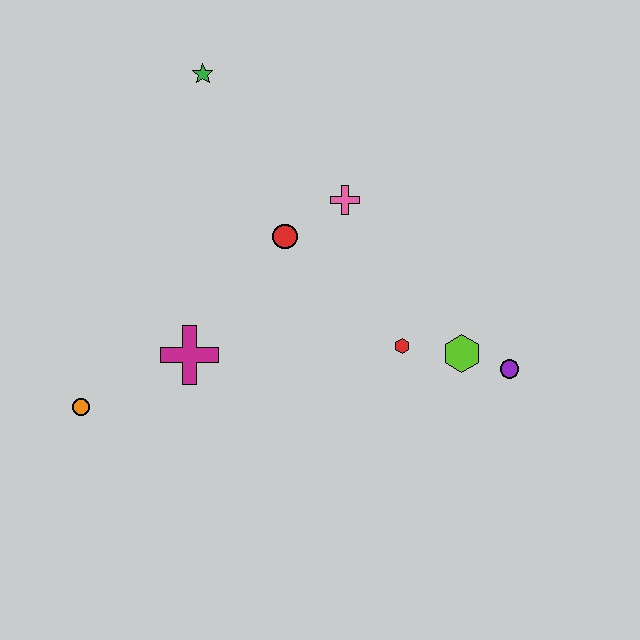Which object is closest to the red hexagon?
The lime hexagon is closest to the red hexagon.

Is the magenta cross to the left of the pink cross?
Yes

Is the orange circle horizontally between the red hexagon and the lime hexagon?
No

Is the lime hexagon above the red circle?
No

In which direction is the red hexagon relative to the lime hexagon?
The red hexagon is to the left of the lime hexagon.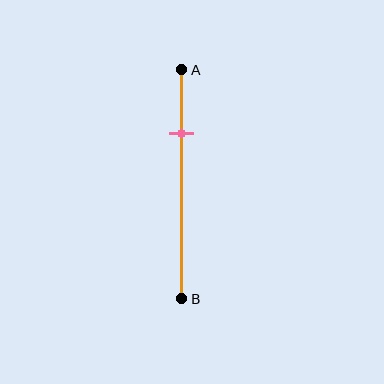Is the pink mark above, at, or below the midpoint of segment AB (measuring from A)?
The pink mark is above the midpoint of segment AB.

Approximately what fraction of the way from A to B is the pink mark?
The pink mark is approximately 30% of the way from A to B.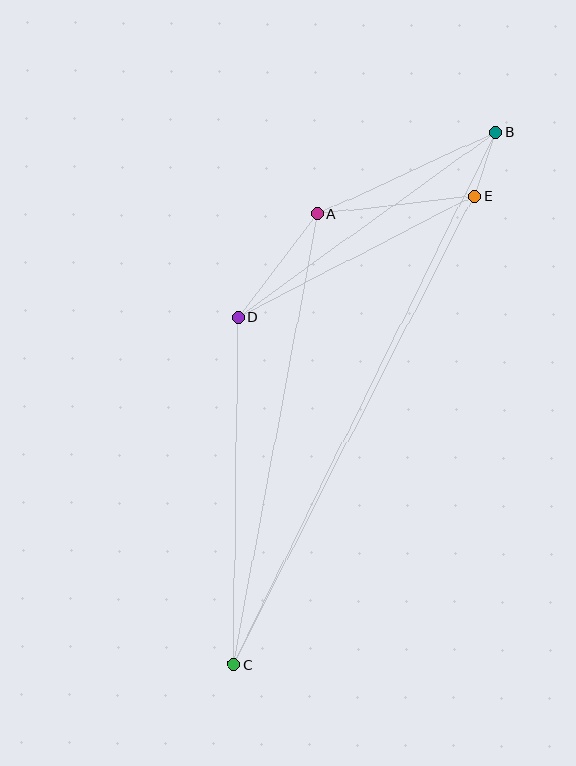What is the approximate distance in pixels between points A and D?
The distance between A and D is approximately 130 pixels.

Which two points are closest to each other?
Points B and E are closest to each other.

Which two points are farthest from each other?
Points B and C are farthest from each other.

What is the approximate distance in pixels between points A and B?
The distance between A and B is approximately 196 pixels.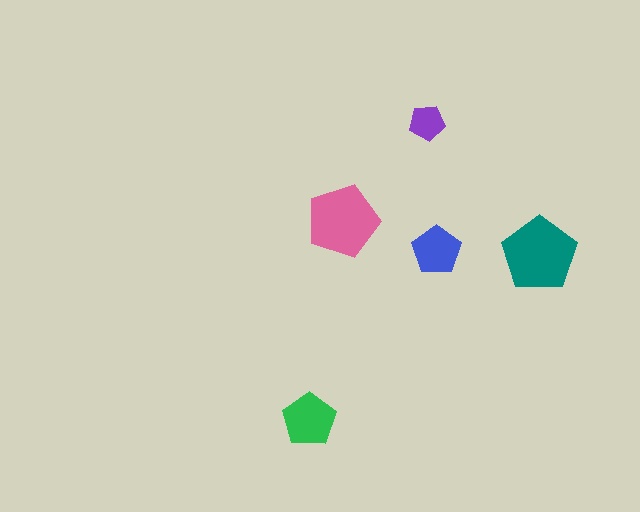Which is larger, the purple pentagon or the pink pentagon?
The pink one.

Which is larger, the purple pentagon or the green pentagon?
The green one.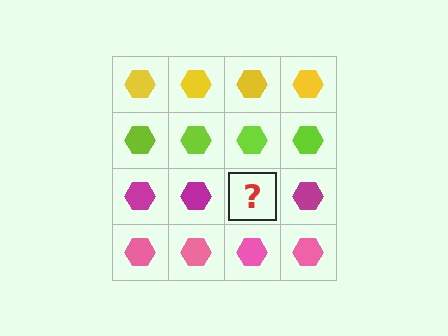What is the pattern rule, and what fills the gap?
The rule is that each row has a consistent color. The gap should be filled with a magenta hexagon.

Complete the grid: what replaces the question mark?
The question mark should be replaced with a magenta hexagon.